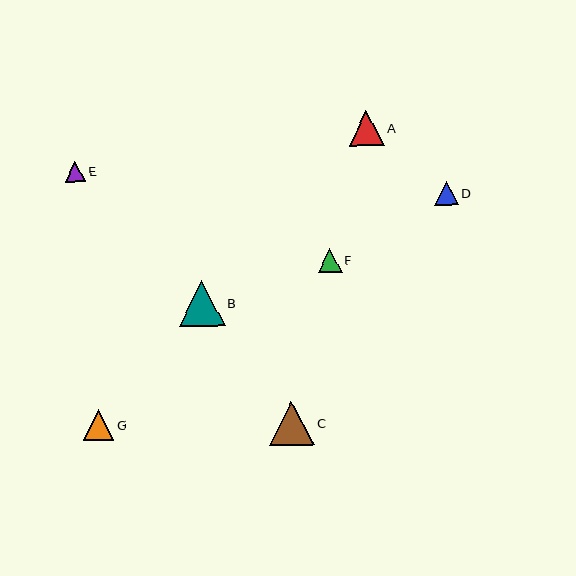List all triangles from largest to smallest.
From largest to smallest: B, C, A, G, D, F, E.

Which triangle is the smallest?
Triangle E is the smallest with a size of approximately 20 pixels.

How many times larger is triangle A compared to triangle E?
Triangle A is approximately 1.7 times the size of triangle E.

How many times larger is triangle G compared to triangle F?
Triangle G is approximately 1.3 times the size of triangle F.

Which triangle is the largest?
Triangle B is the largest with a size of approximately 46 pixels.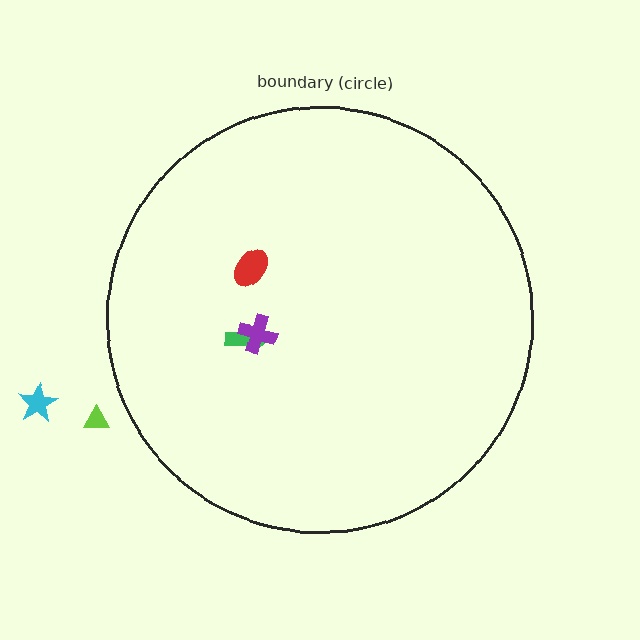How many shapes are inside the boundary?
3 inside, 2 outside.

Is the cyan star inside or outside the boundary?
Outside.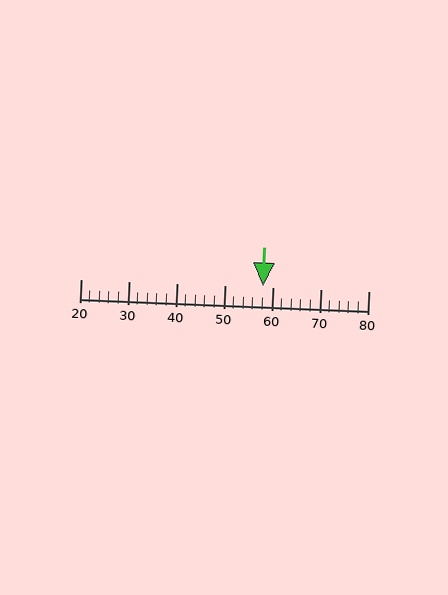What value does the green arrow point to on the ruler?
The green arrow points to approximately 58.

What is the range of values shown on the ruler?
The ruler shows values from 20 to 80.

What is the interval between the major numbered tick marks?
The major tick marks are spaced 10 units apart.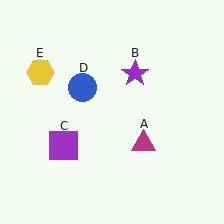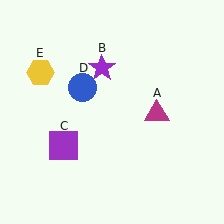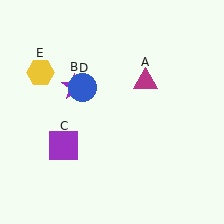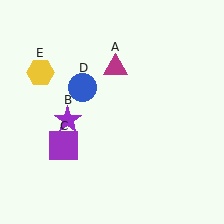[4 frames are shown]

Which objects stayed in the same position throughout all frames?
Purple square (object C) and blue circle (object D) and yellow hexagon (object E) remained stationary.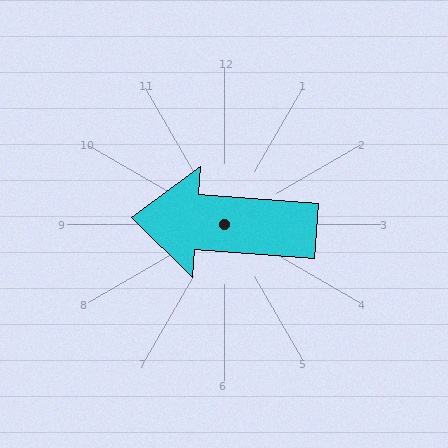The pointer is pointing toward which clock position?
Roughly 9 o'clock.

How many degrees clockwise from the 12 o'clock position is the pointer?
Approximately 274 degrees.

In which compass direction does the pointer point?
West.